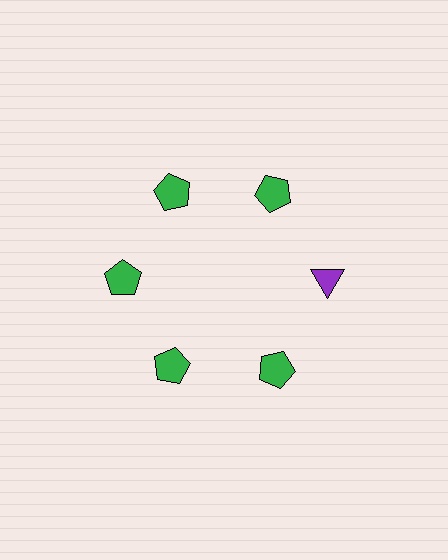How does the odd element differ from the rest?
It differs in both color (purple instead of green) and shape (triangle instead of pentagon).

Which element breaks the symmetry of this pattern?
The purple triangle at roughly the 3 o'clock position breaks the symmetry. All other shapes are green pentagons.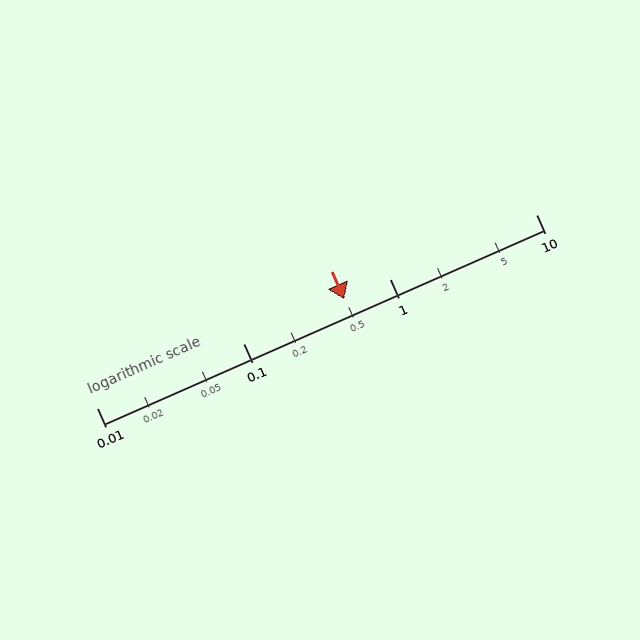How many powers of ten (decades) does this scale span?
The scale spans 3 decades, from 0.01 to 10.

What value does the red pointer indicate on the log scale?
The pointer indicates approximately 0.49.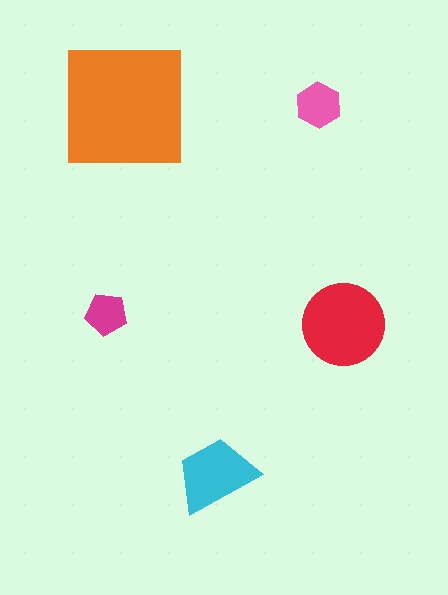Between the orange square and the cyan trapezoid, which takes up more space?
The orange square.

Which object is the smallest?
The magenta pentagon.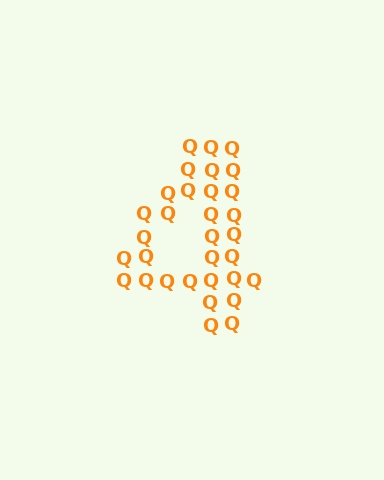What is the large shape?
The large shape is the digit 4.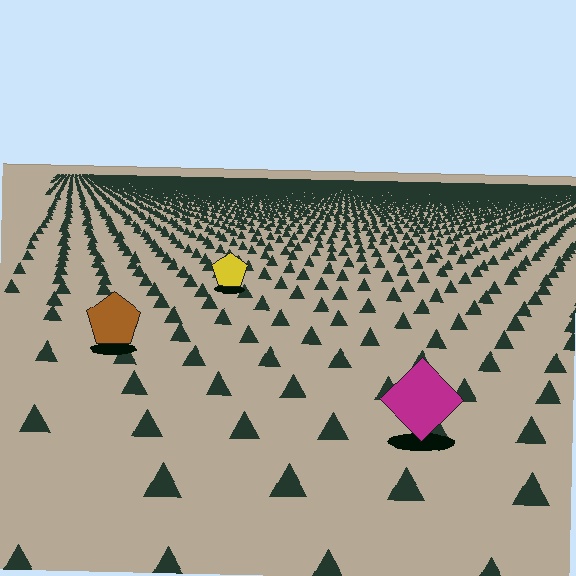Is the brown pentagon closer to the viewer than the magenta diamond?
No. The magenta diamond is closer — you can tell from the texture gradient: the ground texture is coarser near it.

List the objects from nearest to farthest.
From nearest to farthest: the magenta diamond, the brown pentagon, the yellow pentagon.